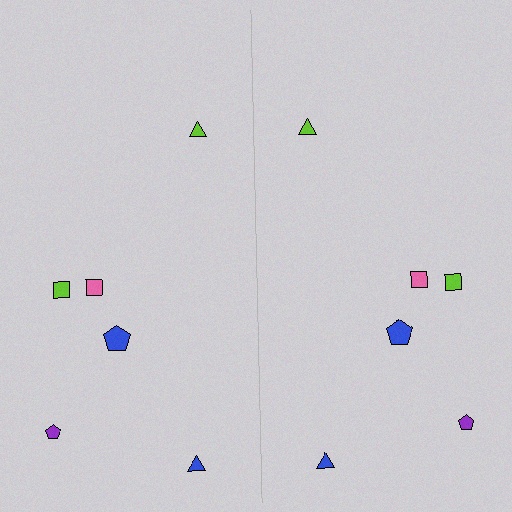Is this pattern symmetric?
Yes, this pattern has bilateral (reflection) symmetry.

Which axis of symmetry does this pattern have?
The pattern has a vertical axis of symmetry running through the center of the image.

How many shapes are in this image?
There are 12 shapes in this image.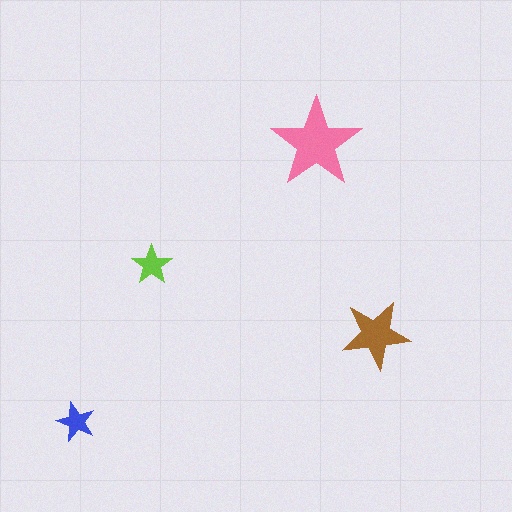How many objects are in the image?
There are 4 objects in the image.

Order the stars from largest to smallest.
the pink one, the brown one, the lime one, the blue one.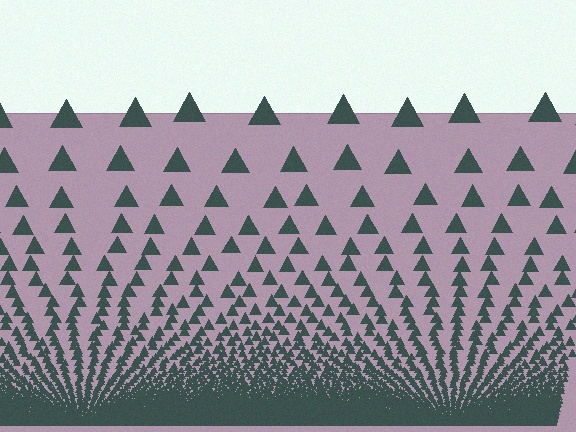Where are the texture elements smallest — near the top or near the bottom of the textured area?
Near the bottom.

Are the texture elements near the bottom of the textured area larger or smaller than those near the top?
Smaller. The gradient is inverted — elements near the bottom are smaller and denser.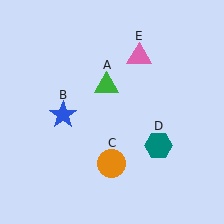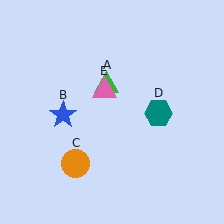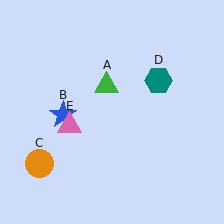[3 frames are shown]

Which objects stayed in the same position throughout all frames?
Green triangle (object A) and blue star (object B) remained stationary.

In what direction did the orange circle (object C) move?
The orange circle (object C) moved left.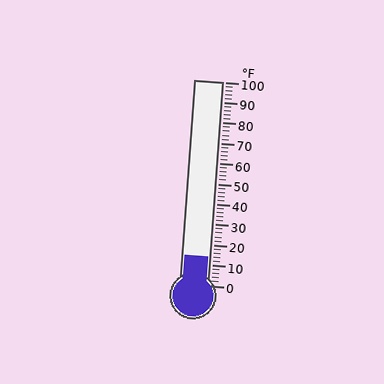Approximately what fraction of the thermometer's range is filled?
The thermometer is filled to approximately 15% of its range.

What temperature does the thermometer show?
The thermometer shows approximately 14°F.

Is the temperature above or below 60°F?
The temperature is below 60°F.